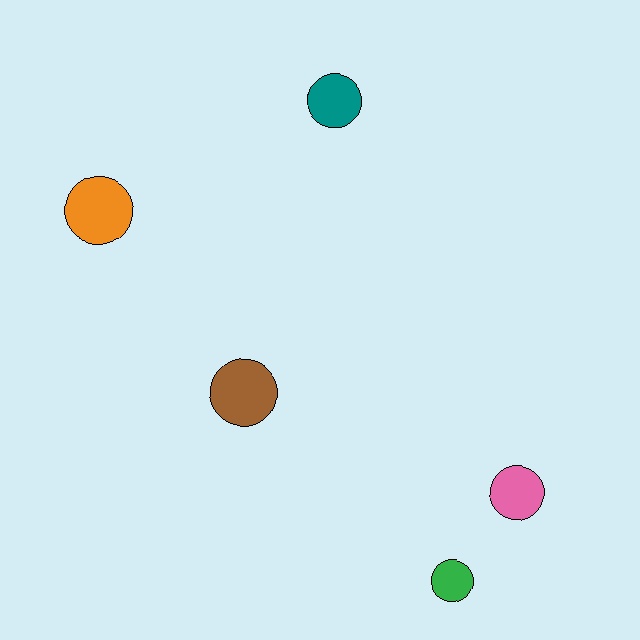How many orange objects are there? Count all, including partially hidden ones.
There is 1 orange object.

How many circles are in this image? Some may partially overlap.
There are 5 circles.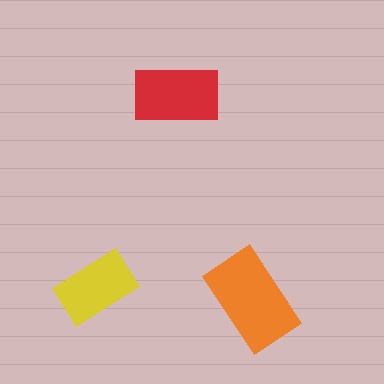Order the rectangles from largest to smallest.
the orange one, the red one, the yellow one.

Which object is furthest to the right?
The orange rectangle is rightmost.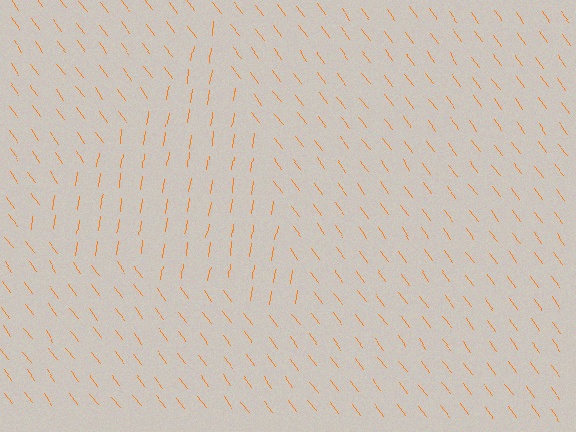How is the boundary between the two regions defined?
The boundary is defined purely by a change in line orientation (approximately 45 degrees difference). All lines are the same color and thickness.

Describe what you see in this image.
The image is filled with small orange line segments. A triangle region in the image has lines oriented differently from the surrounding lines, creating a visible texture boundary.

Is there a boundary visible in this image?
Yes, there is a texture boundary formed by a change in line orientation.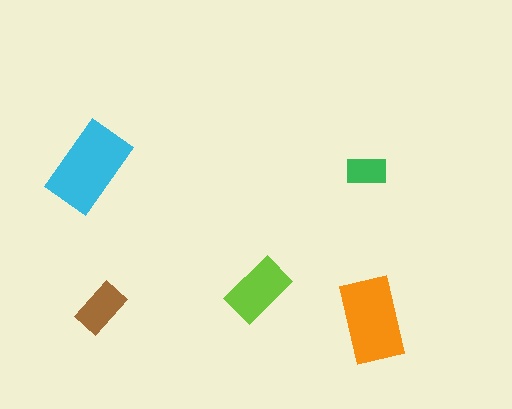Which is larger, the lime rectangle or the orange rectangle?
The orange one.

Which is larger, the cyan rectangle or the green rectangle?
The cyan one.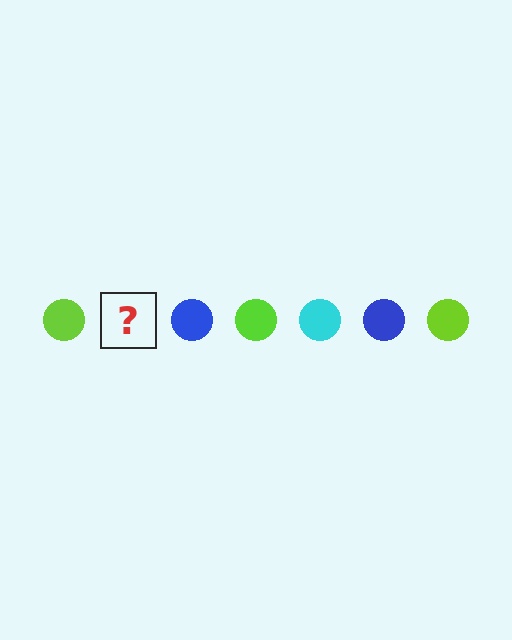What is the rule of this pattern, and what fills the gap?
The rule is that the pattern cycles through lime, cyan, blue circles. The gap should be filled with a cyan circle.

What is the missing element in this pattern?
The missing element is a cyan circle.